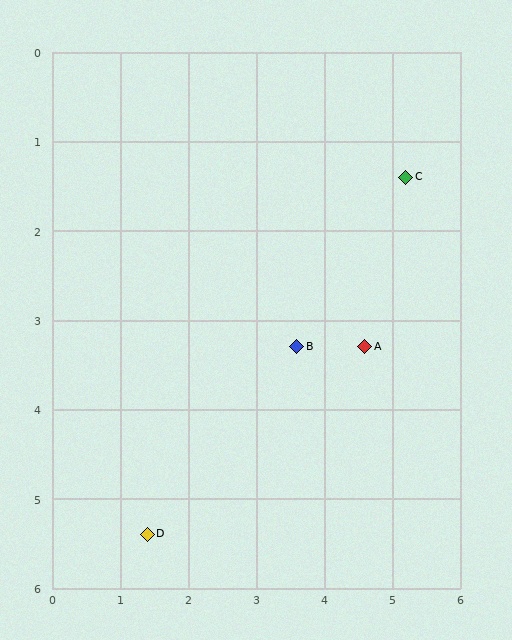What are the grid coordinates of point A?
Point A is at approximately (4.6, 3.3).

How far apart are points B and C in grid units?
Points B and C are about 2.5 grid units apart.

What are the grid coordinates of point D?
Point D is at approximately (1.4, 5.4).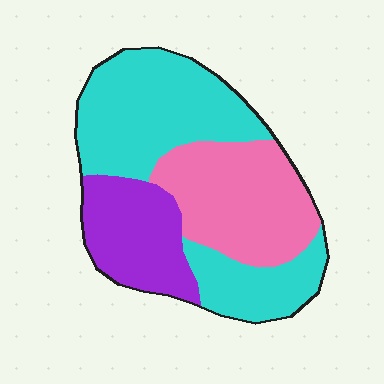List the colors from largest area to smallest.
From largest to smallest: cyan, pink, purple.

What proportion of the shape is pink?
Pink covers about 30% of the shape.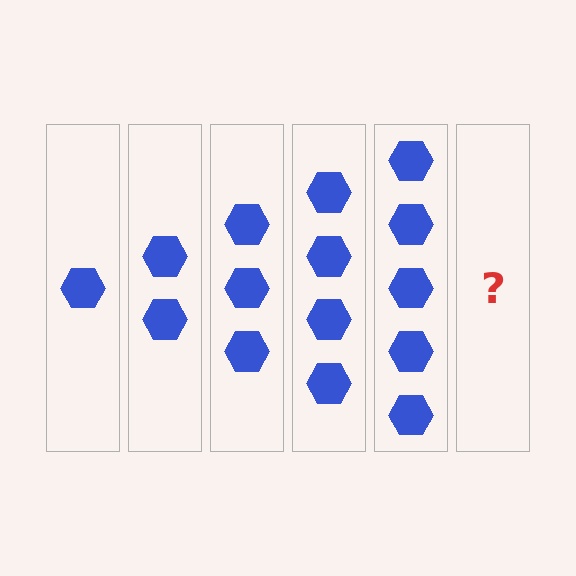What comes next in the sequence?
The next element should be 6 hexagons.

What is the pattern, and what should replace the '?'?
The pattern is that each step adds one more hexagon. The '?' should be 6 hexagons.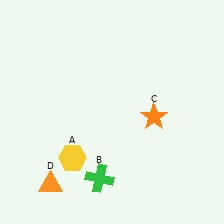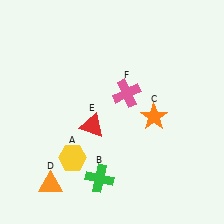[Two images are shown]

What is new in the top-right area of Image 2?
A pink cross (F) was added in the top-right area of Image 2.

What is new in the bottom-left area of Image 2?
A red triangle (E) was added in the bottom-left area of Image 2.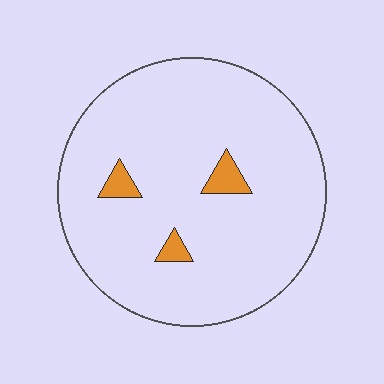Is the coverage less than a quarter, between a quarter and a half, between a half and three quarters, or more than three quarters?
Less than a quarter.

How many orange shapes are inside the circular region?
3.